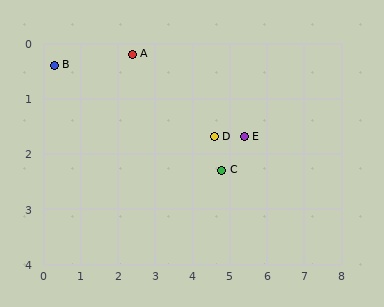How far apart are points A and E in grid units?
Points A and E are about 3.4 grid units apart.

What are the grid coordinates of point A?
Point A is at approximately (2.4, 0.2).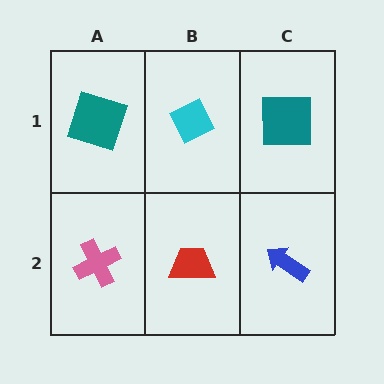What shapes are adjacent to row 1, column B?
A red trapezoid (row 2, column B), a teal square (row 1, column A), a teal square (row 1, column C).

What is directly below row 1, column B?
A red trapezoid.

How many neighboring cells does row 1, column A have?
2.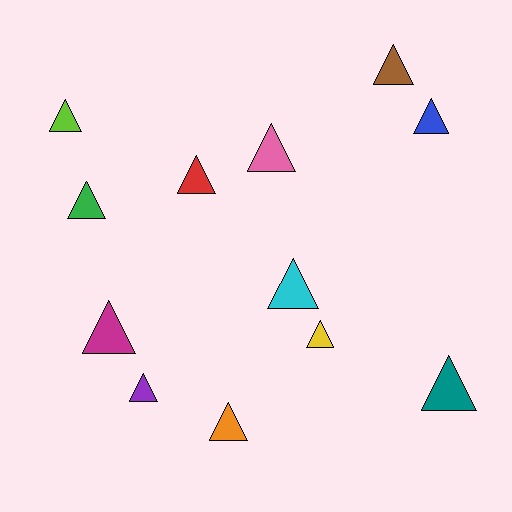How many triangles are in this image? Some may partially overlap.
There are 12 triangles.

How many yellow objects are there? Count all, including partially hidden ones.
There is 1 yellow object.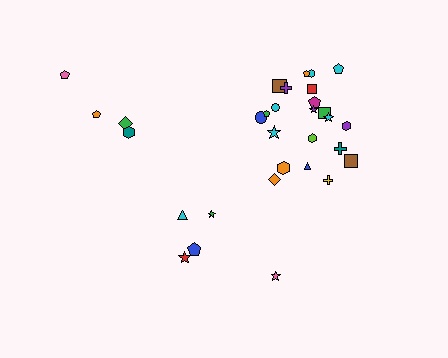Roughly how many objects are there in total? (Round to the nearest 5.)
Roughly 30 objects in total.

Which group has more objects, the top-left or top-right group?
The top-right group.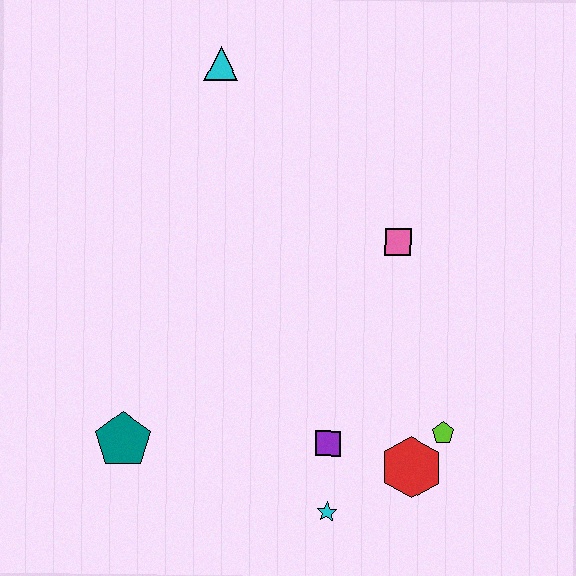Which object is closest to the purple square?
The cyan star is closest to the purple square.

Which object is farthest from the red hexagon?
The cyan triangle is farthest from the red hexagon.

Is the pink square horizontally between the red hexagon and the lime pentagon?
No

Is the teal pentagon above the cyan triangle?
No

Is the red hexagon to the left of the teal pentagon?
No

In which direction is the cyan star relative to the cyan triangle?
The cyan star is below the cyan triangle.